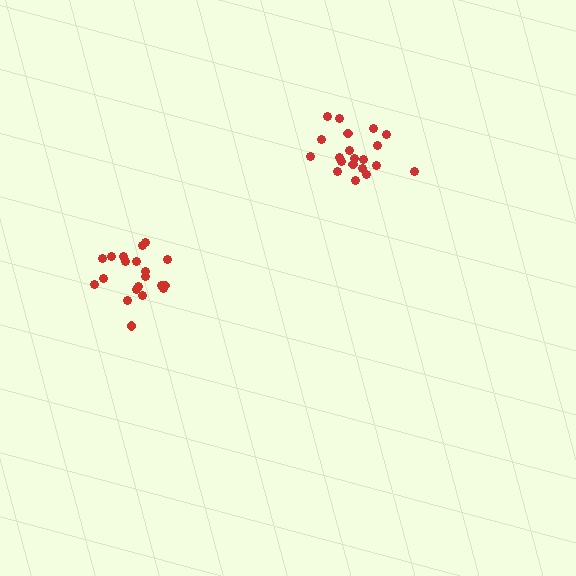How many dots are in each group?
Group 1: 20 dots, Group 2: 20 dots (40 total).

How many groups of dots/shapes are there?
There are 2 groups.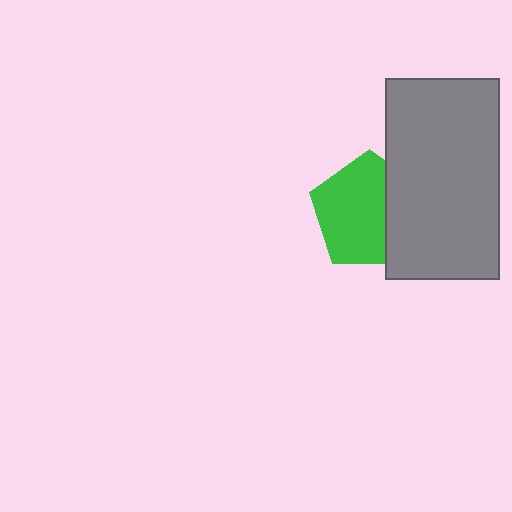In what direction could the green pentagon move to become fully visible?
The green pentagon could move left. That would shift it out from behind the gray rectangle entirely.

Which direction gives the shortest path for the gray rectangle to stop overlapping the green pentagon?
Moving right gives the shortest separation.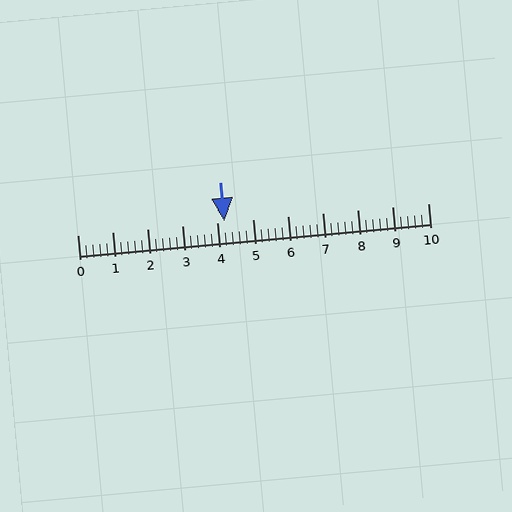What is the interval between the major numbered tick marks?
The major tick marks are spaced 1 units apart.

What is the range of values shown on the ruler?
The ruler shows values from 0 to 10.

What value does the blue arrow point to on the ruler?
The blue arrow points to approximately 4.2.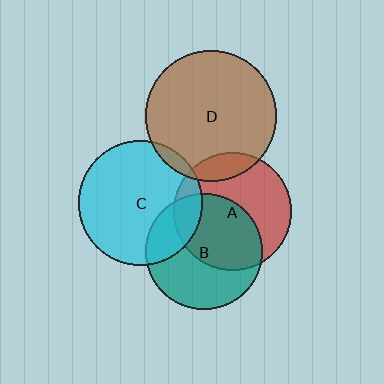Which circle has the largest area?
Circle D (brown).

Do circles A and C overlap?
Yes.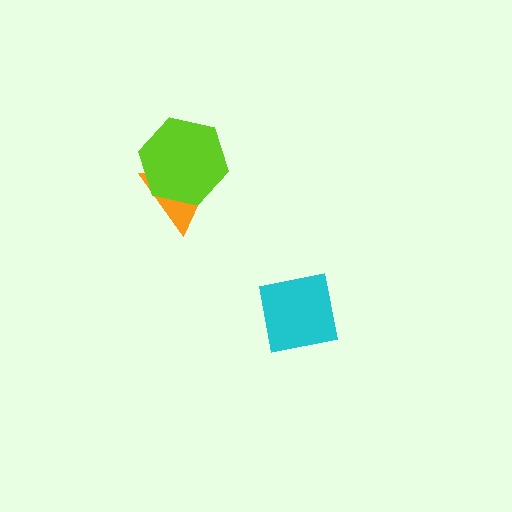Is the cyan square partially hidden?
No, no other shape covers it.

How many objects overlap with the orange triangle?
1 object overlaps with the orange triangle.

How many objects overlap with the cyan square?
0 objects overlap with the cyan square.